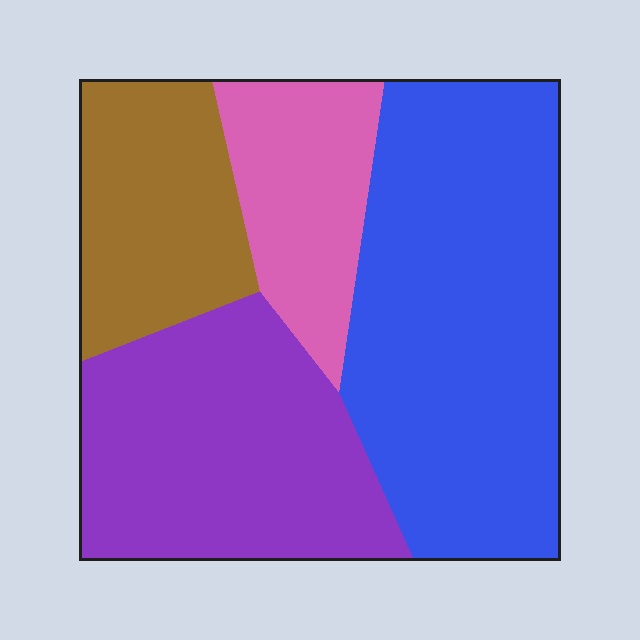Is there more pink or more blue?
Blue.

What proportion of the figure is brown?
Brown takes up about one sixth (1/6) of the figure.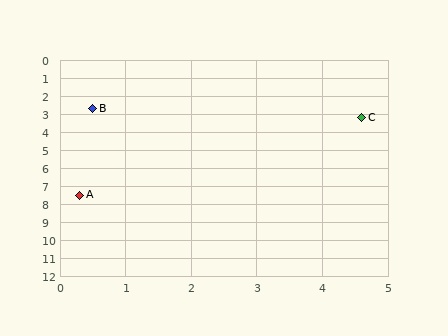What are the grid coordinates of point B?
Point B is at approximately (0.5, 2.7).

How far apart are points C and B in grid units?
Points C and B are about 4.1 grid units apart.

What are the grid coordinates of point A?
Point A is at approximately (0.3, 7.5).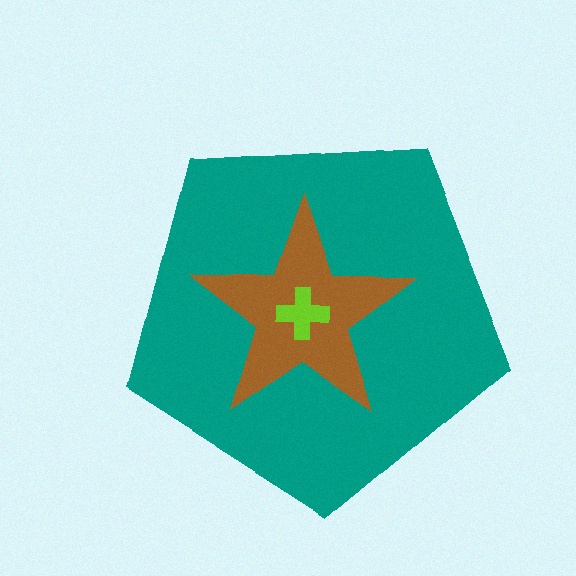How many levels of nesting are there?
3.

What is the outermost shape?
The teal pentagon.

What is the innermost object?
The lime cross.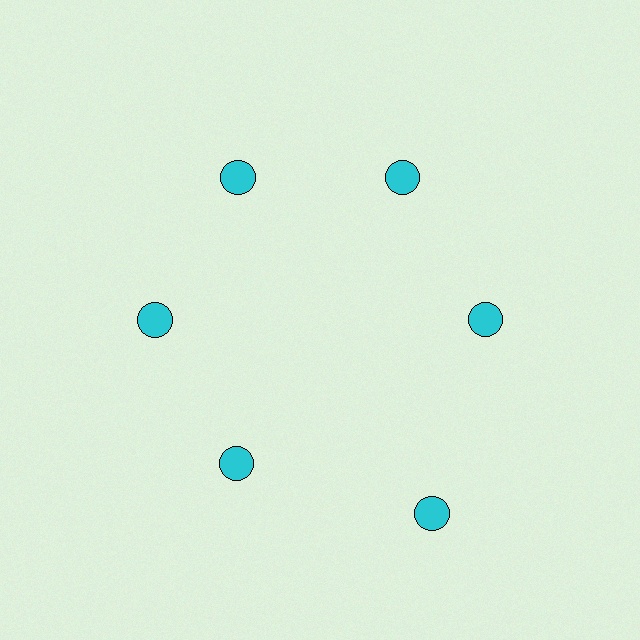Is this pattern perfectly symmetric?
No. The 6 cyan circles are arranged in a ring, but one element near the 5 o'clock position is pushed outward from the center, breaking the 6-fold rotational symmetry.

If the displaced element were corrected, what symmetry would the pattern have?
It would have 6-fold rotational symmetry — the pattern would map onto itself every 60 degrees.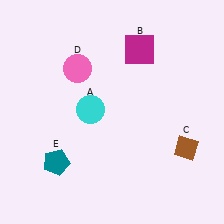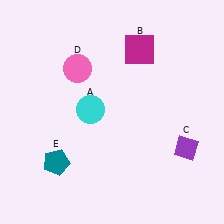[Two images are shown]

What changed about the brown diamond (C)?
In Image 1, C is brown. In Image 2, it changed to purple.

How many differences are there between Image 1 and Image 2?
There is 1 difference between the two images.